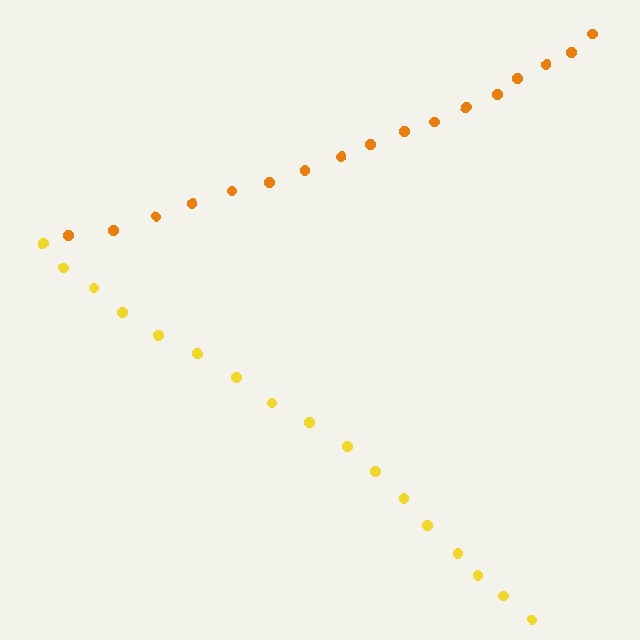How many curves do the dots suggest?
There are 2 distinct paths.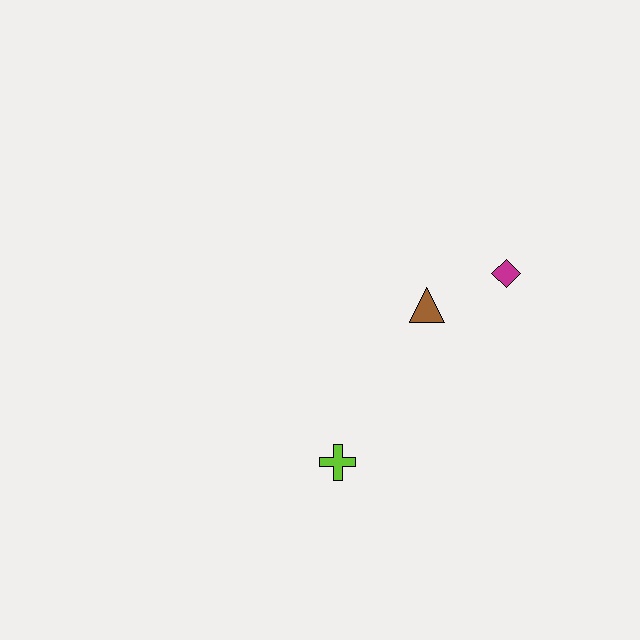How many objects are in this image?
There are 3 objects.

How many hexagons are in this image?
There are no hexagons.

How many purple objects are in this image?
There are no purple objects.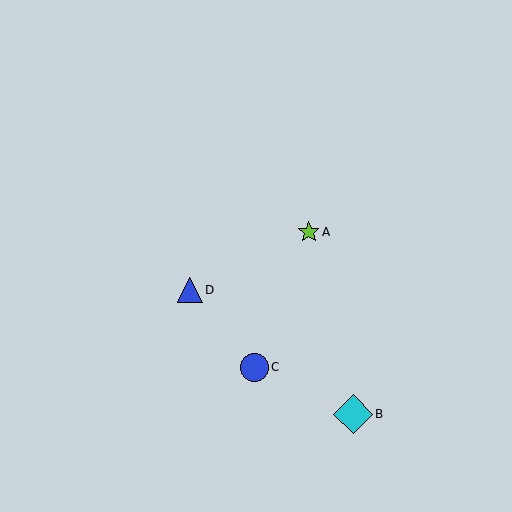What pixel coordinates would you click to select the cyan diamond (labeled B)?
Click at (353, 414) to select the cyan diamond B.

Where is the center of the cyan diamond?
The center of the cyan diamond is at (353, 414).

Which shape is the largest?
The cyan diamond (labeled B) is the largest.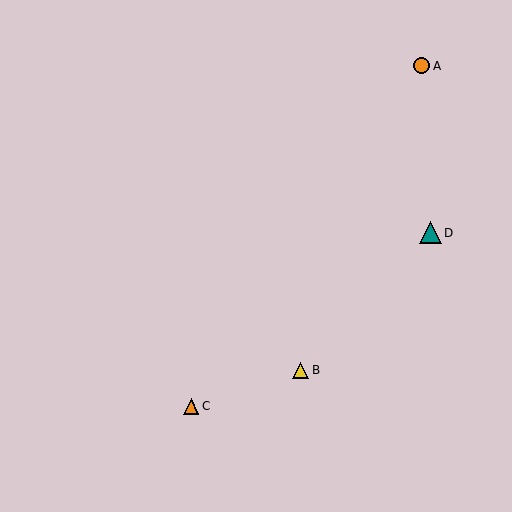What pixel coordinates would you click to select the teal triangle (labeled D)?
Click at (430, 233) to select the teal triangle D.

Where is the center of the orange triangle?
The center of the orange triangle is at (191, 406).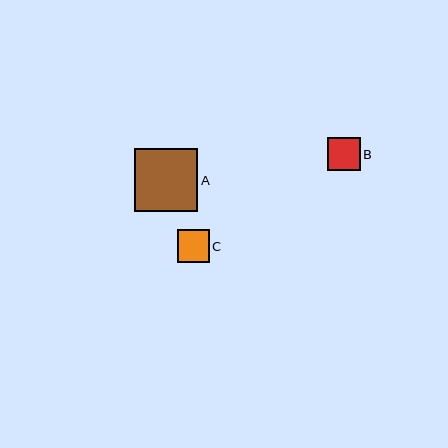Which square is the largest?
Square A is the largest with a size of approximately 63 pixels.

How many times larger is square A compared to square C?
Square A is approximately 1.9 times the size of square C.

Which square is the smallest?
Square C is the smallest with a size of approximately 32 pixels.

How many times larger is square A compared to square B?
Square A is approximately 1.9 times the size of square B.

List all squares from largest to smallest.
From largest to smallest: A, B, C.